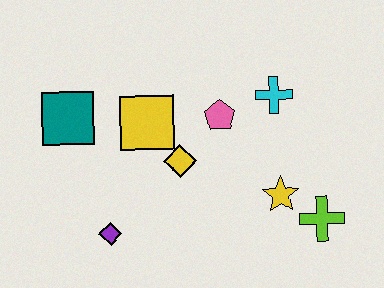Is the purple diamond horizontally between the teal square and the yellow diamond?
Yes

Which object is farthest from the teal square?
The lime cross is farthest from the teal square.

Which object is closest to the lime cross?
The yellow star is closest to the lime cross.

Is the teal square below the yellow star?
No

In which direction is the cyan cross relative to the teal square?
The cyan cross is to the right of the teal square.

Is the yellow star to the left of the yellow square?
No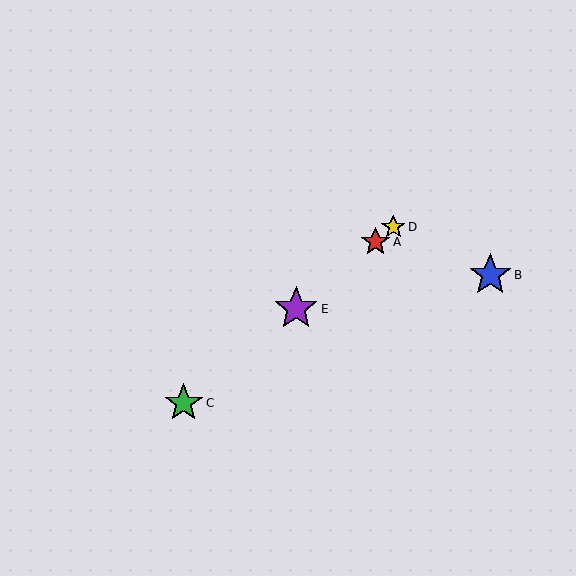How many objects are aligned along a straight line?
4 objects (A, C, D, E) are aligned along a straight line.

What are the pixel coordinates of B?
Object B is at (490, 275).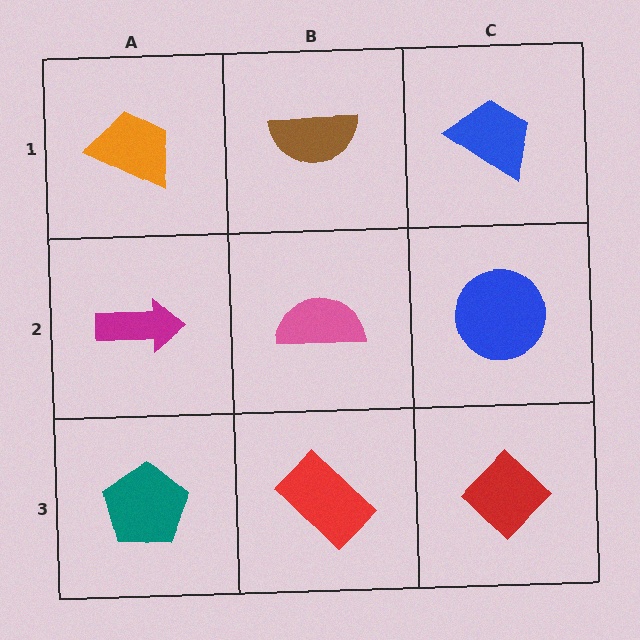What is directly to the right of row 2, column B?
A blue circle.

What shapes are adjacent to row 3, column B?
A pink semicircle (row 2, column B), a teal pentagon (row 3, column A), a red diamond (row 3, column C).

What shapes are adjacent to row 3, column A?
A magenta arrow (row 2, column A), a red rectangle (row 3, column B).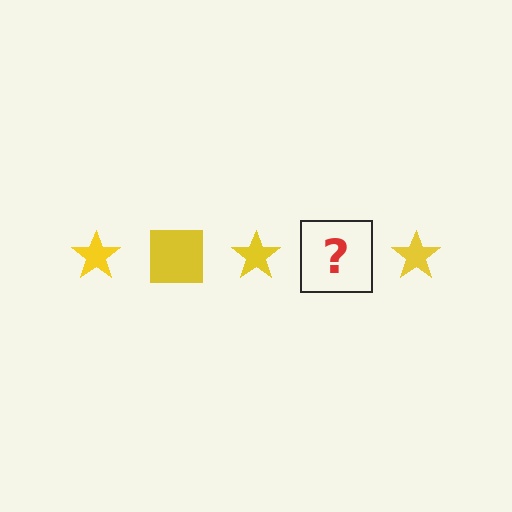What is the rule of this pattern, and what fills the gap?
The rule is that the pattern cycles through star, square shapes in yellow. The gap should be filled with a yellow square.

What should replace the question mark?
The question mark should be replaced with a yellow square.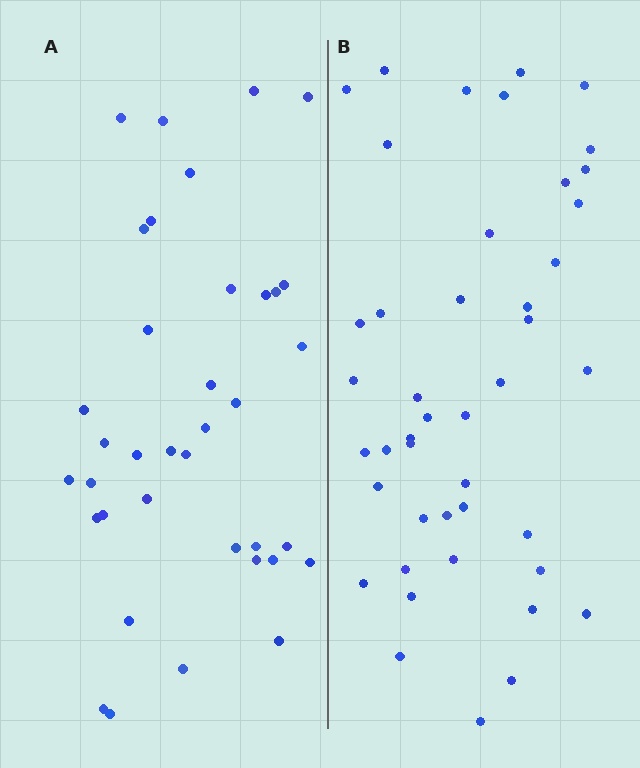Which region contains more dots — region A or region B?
Region B (the right region) has more dots.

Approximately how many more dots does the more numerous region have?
Region B has roughly 8 or so more dots than region A.